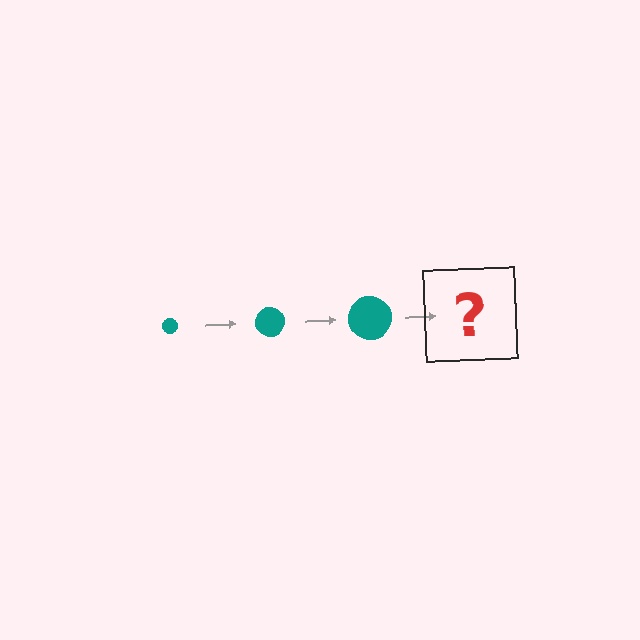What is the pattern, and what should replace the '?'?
The pattern is that the circle gets progressively larger each step. The '?' should be a teal circle, larger than the previous one.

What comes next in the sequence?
The next element should be a teal circle, larger than the previous one.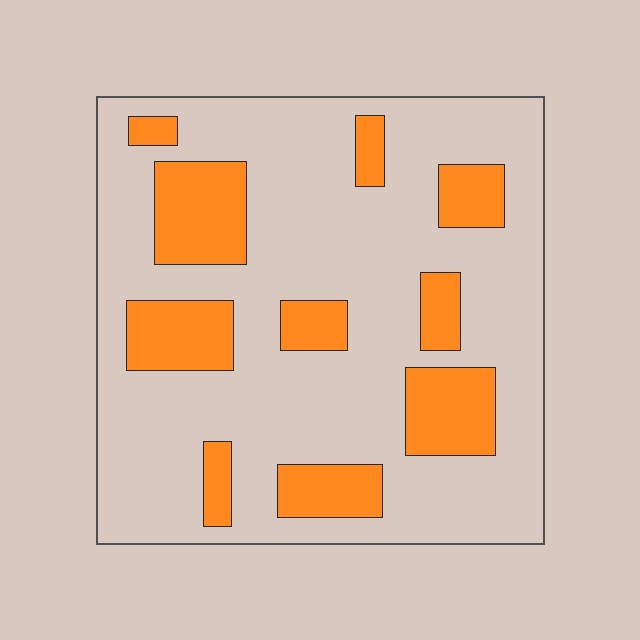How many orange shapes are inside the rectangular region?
10.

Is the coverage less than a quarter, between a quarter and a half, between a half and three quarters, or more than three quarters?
Less than a quarter.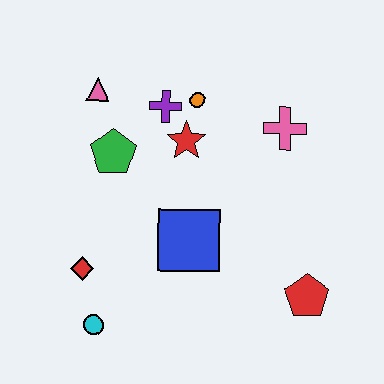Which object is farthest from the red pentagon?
The pink triangle is farthest from the red pentagon.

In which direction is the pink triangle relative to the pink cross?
The pink triangle is to the left of the pink cross.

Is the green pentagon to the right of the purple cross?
No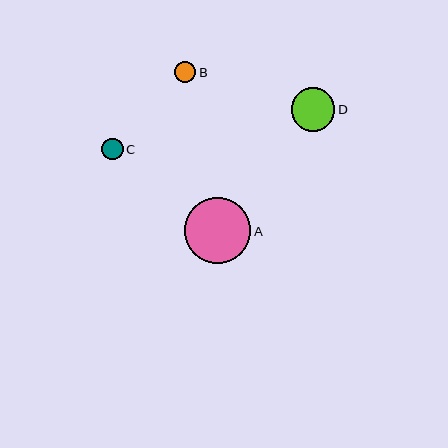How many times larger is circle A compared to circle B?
Circle A is approximately 3.1 times the size of circle B.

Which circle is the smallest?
Circle B is the smallest with a size of approximately 21 pixels.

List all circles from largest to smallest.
From largest to smallest: A, D, C, B.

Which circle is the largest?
Circle A is the largest with a size of approximately 66 pixels.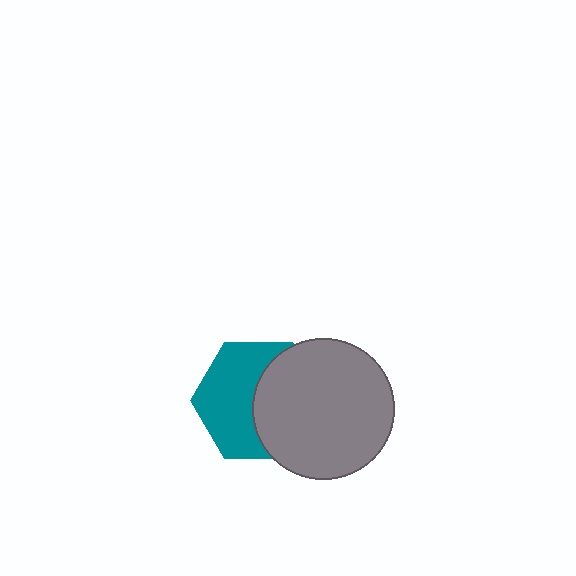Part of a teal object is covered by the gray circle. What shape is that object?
It is a hexagon.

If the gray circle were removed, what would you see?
You would see the complete teal hexagon.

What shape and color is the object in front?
The object in front is a gray circle.